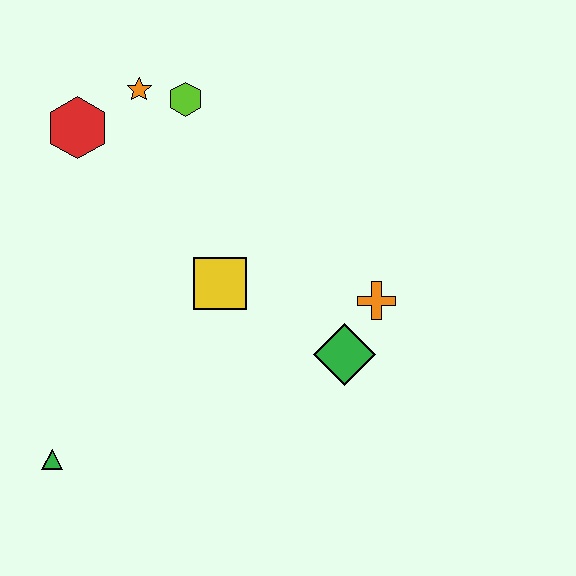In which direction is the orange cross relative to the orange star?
The orange cross is to the right of the orange star.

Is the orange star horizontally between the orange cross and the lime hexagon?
No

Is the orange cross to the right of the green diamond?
Yes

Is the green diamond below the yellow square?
Yes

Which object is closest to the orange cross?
The green diamond is closest to the orange cross.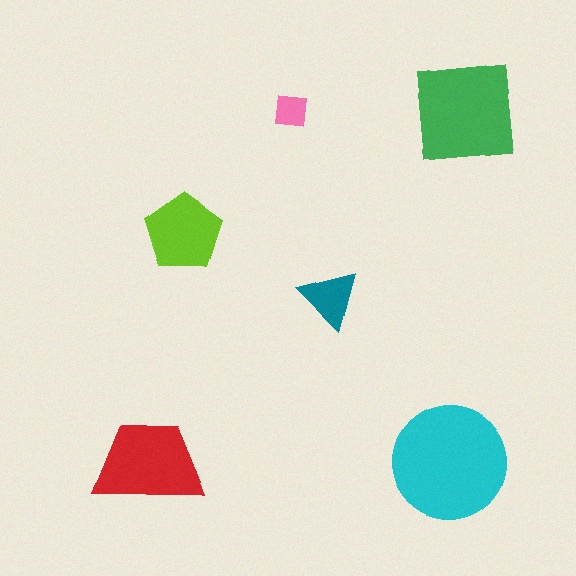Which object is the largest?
The cyan circle.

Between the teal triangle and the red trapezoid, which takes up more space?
The red trapezoid.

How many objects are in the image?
There are 6 objects in the image.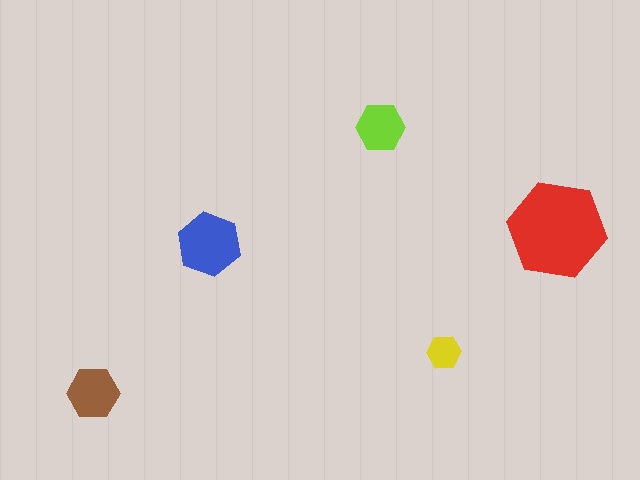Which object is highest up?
The lime hexagon is topmost.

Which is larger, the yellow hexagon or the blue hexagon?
The blue one.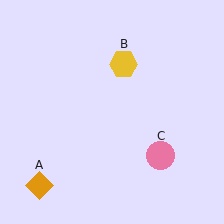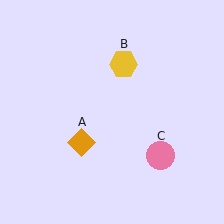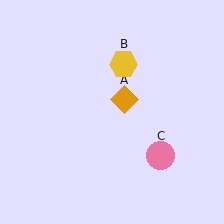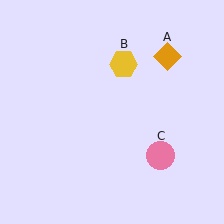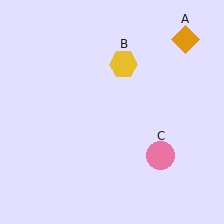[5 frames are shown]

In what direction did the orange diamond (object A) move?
The orange diamond (object A) moved up and to the right.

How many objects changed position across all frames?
1 object changed position: orange diamond (object A).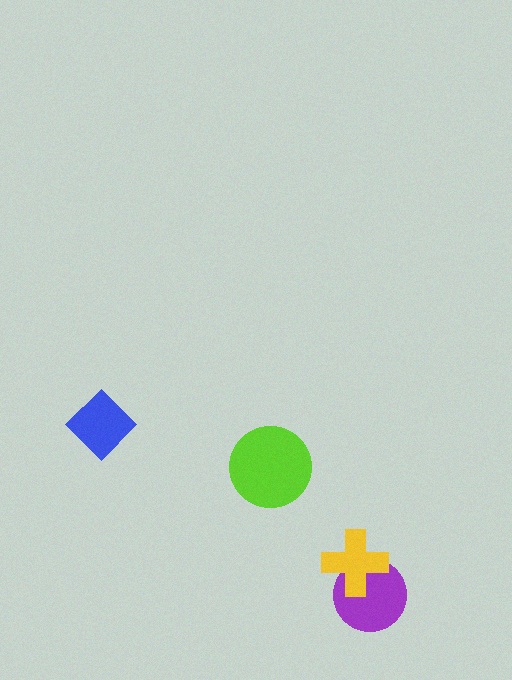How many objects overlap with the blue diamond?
0 objects overlap with the blue diamond.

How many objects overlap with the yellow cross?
1 object overlaps with the yellow cross.